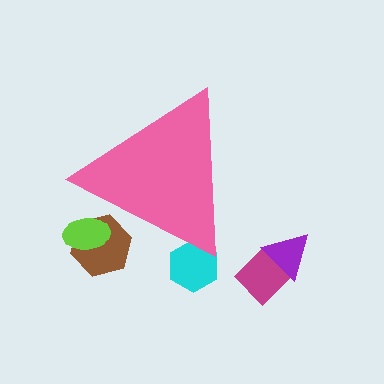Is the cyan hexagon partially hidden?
Yes, the cyan hexagon is partially hidden behind the pink triangle.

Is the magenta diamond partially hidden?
No, the magenta diamond is fully visible.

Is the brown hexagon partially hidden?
Yes, the brown hexagon is partially hidden behind the pink triangle.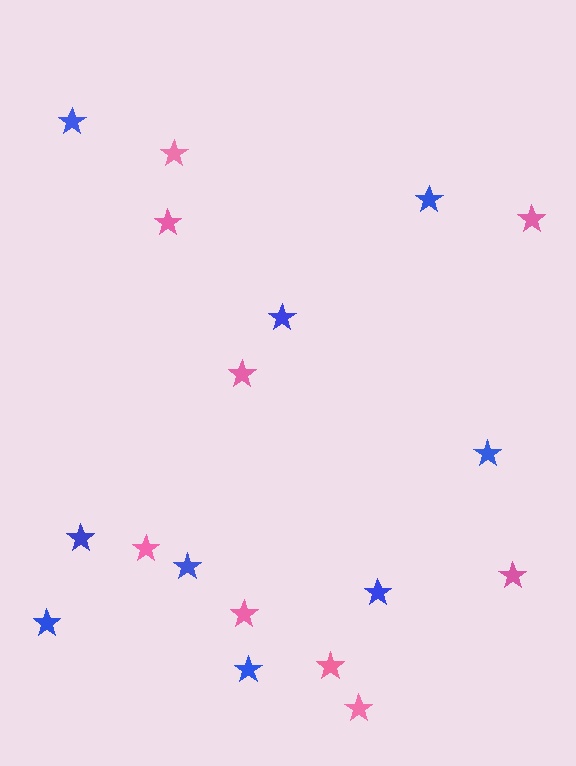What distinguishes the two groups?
There are 2 groups: one group of pink stars (9) and one group of blue stars (9).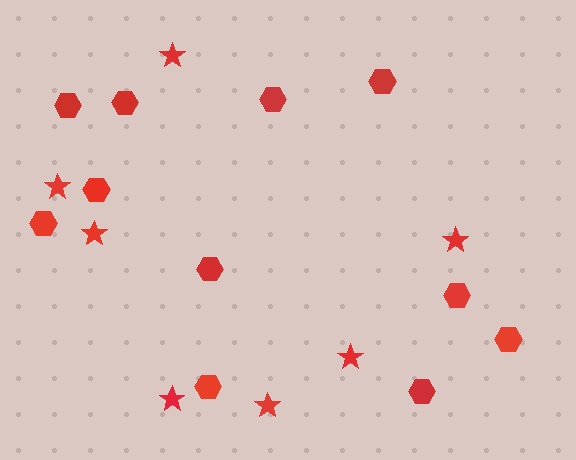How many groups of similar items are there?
There are 2 groups: one group of stars (7) and one group of hexagons (11).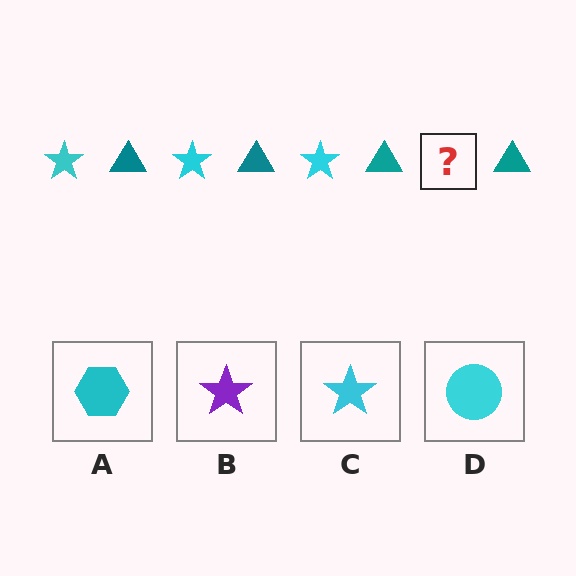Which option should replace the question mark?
Option C.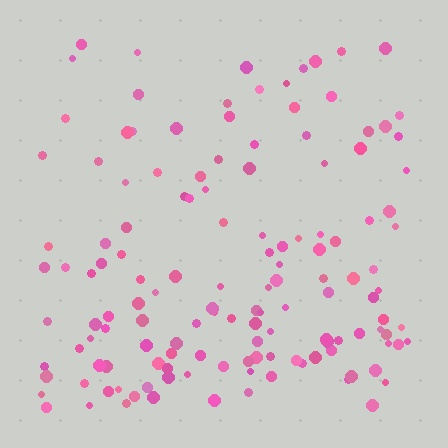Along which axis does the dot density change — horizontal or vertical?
Vertical.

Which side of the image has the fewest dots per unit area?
The top.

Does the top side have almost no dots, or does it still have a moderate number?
Still a moderate number, just noticeably fewer than the bottom.